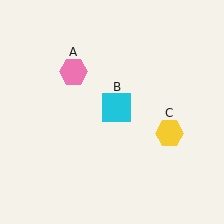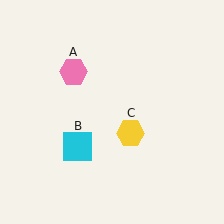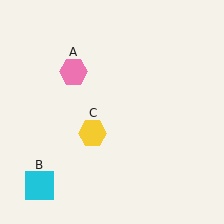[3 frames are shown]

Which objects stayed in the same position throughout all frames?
Pink hexagon (object A) remained stationary.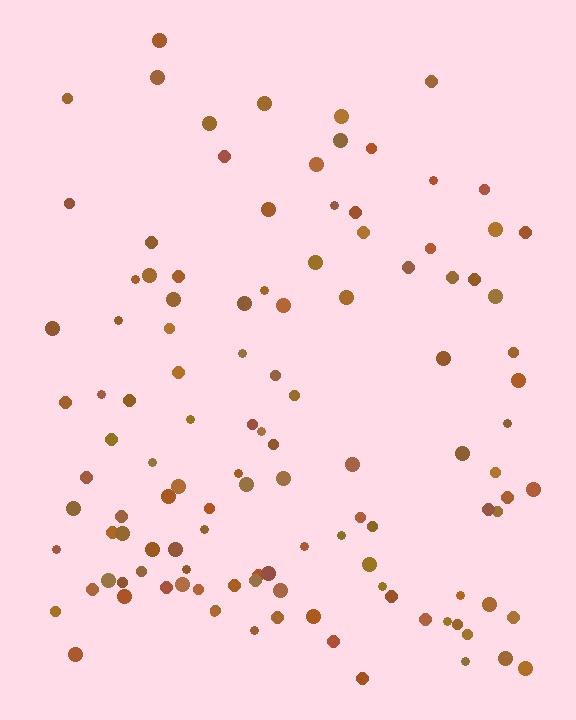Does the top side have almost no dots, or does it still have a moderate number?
Still a moderate number, just noticeably fewer than the bottom.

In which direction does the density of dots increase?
From top to bottom, with the bottom side densest.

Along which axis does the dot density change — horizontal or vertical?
Vertical.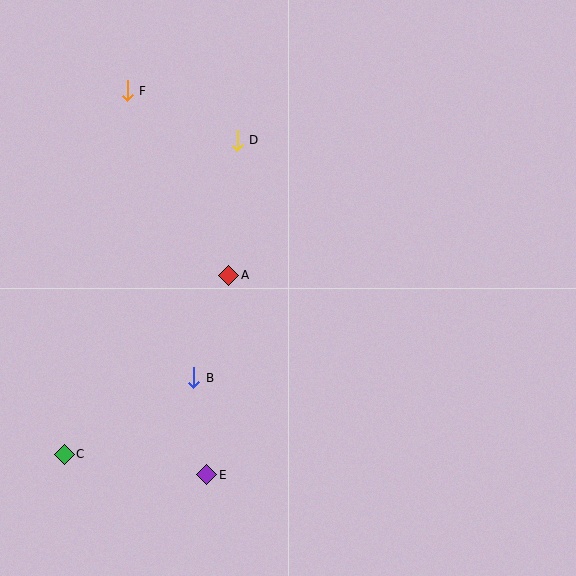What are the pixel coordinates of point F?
Point F is at (127, 91).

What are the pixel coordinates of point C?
Point C is at (64, 454).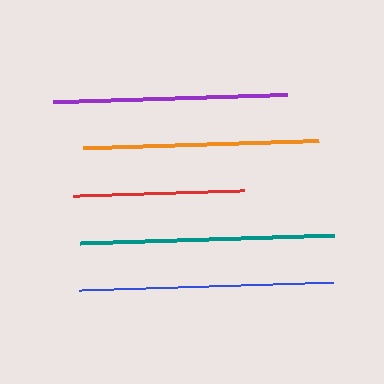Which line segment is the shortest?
The red line is the shortest at approximately 171 pixels.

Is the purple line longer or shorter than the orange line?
The orange line is longer than the purple line.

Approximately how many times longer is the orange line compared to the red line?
The orange line is approximately 1.4 times the length of the red line.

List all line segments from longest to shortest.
From longest to shortest: teal, blue, orange, purple, red.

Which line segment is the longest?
The teal line is the longest at approximately 255 pixels.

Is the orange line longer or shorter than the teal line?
The teal line is longer than the orange line.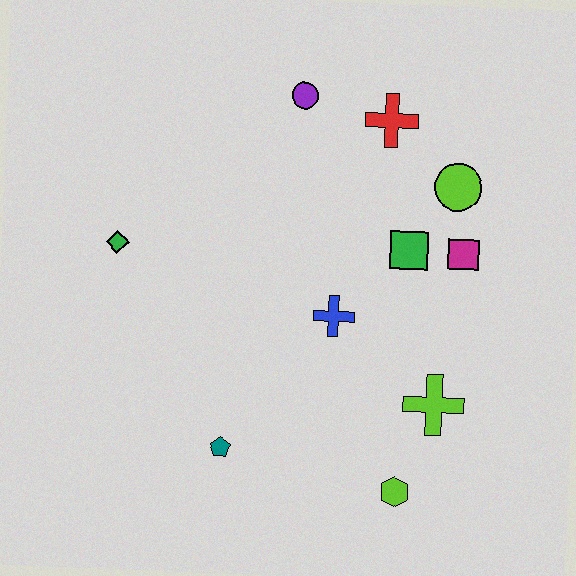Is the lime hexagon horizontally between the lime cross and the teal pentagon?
Yes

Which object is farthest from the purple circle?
The lime hexagon is farthest from the purple circle.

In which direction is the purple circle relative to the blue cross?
The purple circle is above the blue cross.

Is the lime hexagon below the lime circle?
Yes